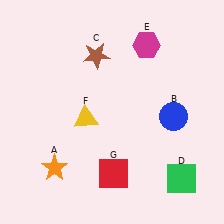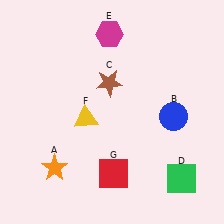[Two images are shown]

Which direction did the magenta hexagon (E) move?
The magenta hexagon (E) moved left.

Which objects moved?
The objects that moved are: the brown star (C), the magenta hexagon (E).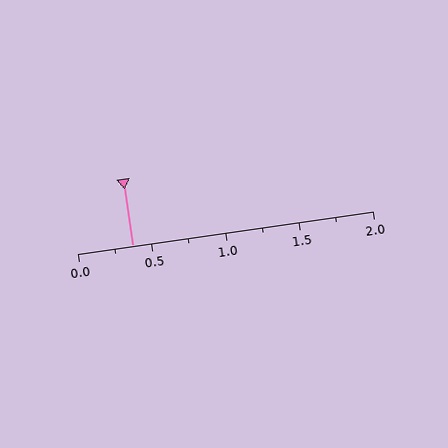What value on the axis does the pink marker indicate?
The marker indicates approximately 0.38.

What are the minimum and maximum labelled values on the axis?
The axis runs from 0.0 to 2.0.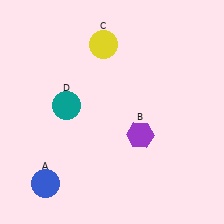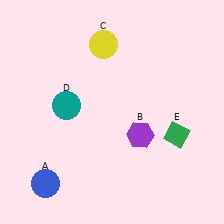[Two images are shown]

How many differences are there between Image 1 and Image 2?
There is 1 difference between the two images.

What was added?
A green diamond (E) was added in Image 2.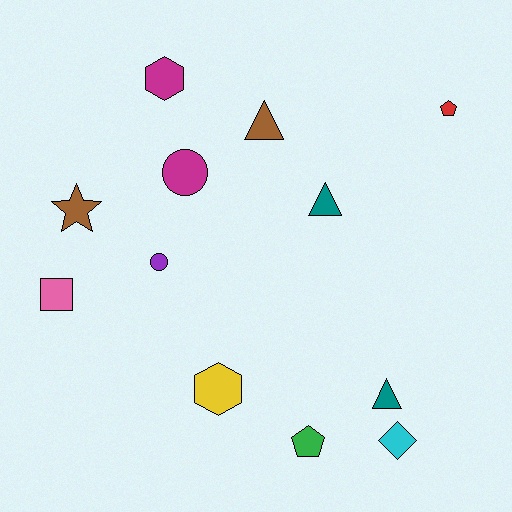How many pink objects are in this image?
There is 1 pink object.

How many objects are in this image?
There are 12 objects.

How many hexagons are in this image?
There are 2 hexagons.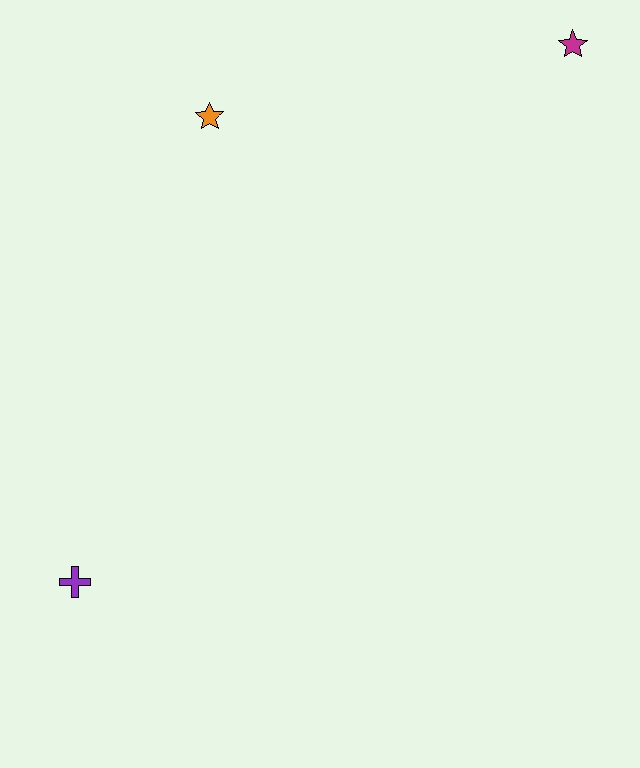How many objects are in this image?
There are 3 objects.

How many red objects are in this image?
There are no red objects.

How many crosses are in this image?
There is 1 cross.